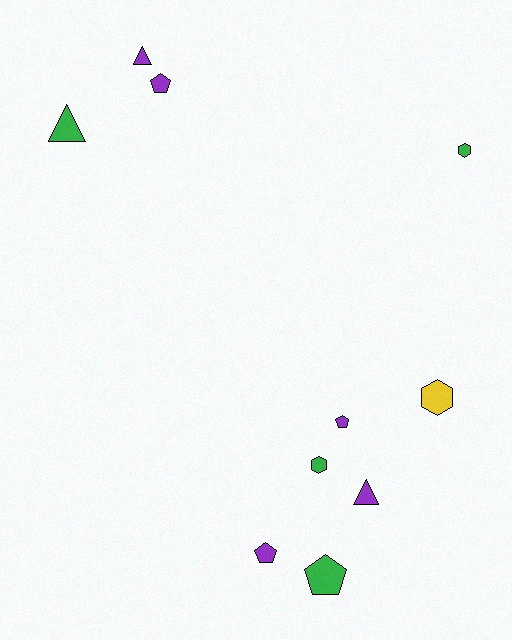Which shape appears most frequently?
Pentagon, with 4 objects.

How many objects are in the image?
There are 10 objects.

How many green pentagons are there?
There is 1 green pentagon.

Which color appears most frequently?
Purple, with 5 objects.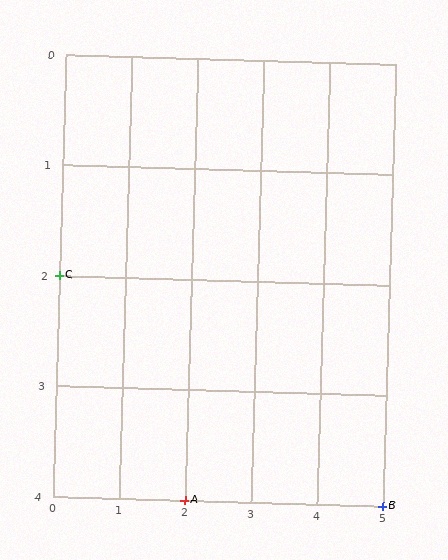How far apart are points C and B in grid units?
Points C and B are 5 columns and 2 rows apart (about 5.4 grid units diagonally).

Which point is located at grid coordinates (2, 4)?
Point A is at (2, 4).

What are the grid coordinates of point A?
Point A is at grid coordinates (2, 4).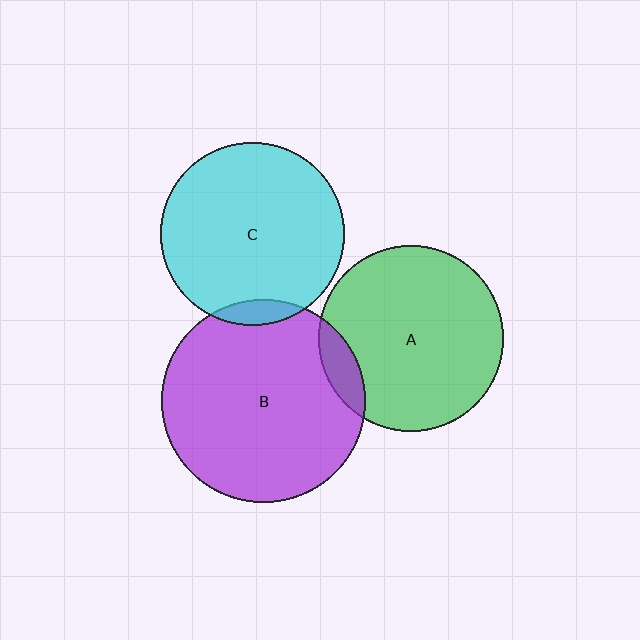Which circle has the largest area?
Circle B (purple).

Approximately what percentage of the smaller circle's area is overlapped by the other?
Approximately 5%.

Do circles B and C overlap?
Yes.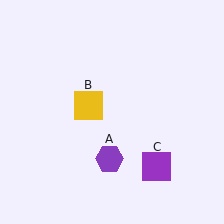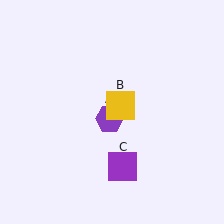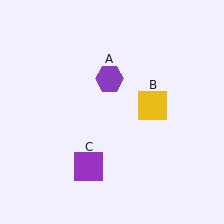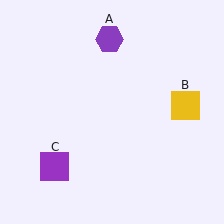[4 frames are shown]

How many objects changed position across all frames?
3 objects changed position: purple hexagon (object A), yellow square (object B), purple square (object C).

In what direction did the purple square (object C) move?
The purple square (object C) moved left.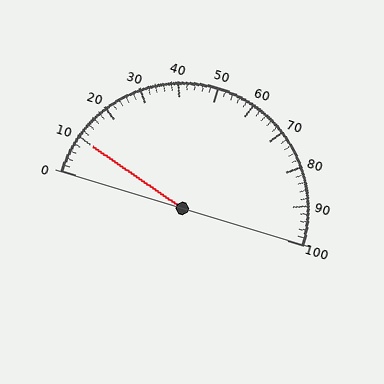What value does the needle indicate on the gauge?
The needle indicates approximately 10.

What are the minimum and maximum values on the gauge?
The gauge ranges from 0 to 100.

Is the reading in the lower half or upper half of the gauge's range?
The reading is in the lower half of the range (0 to 100).